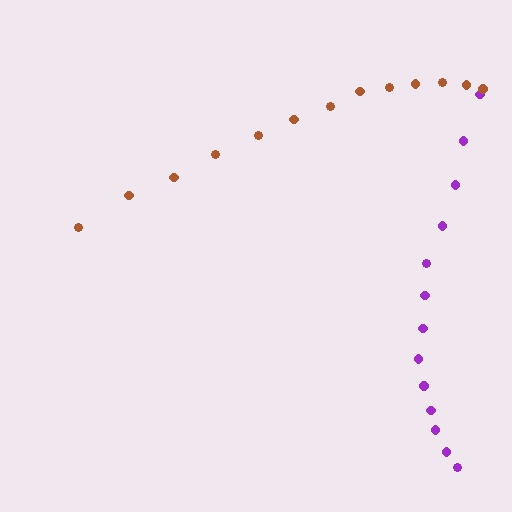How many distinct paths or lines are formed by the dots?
There are 2 distinct paths.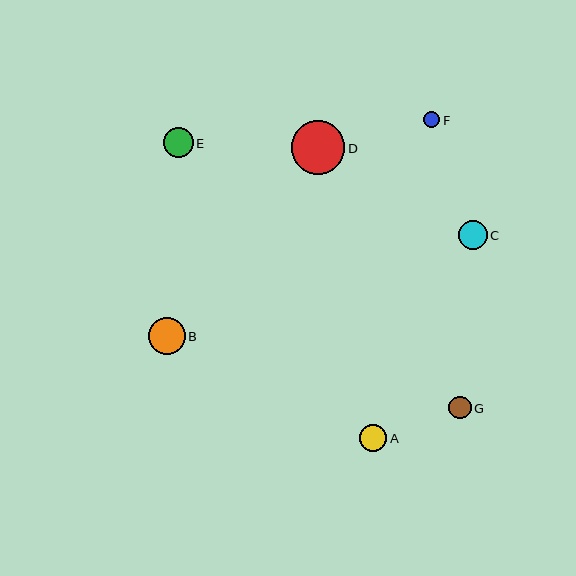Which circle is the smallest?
Circle F is the smallest with a size of approximately 16 pixels.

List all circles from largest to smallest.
From largest to smallest: D, B, E, C, A, G, F.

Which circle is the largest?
Circle D is the largest with a size of approximately 53 pixels.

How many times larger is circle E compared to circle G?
Circle E is approximately 1.3 times the size of circle G.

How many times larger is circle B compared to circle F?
Circle B is approximately 2.3 times the size of circle F.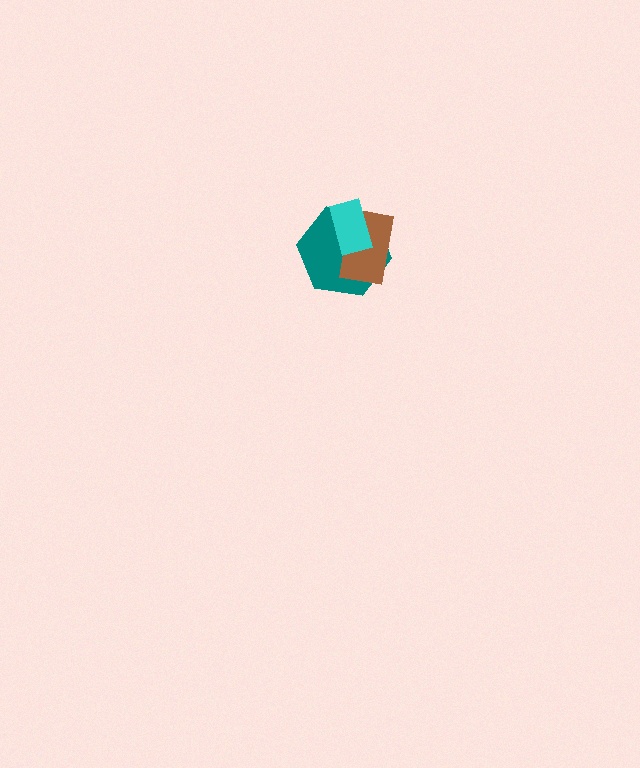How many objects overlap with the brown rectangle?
2 objects overlap with the brown rectangle.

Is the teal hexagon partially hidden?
Yes, it is partially covered by another shape.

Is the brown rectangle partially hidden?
Yes, it is partially covered by another shape.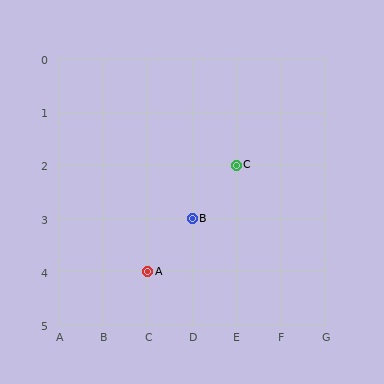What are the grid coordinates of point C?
Point C is at grid coordinates (E, 2).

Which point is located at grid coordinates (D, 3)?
Point B is at (D, 3).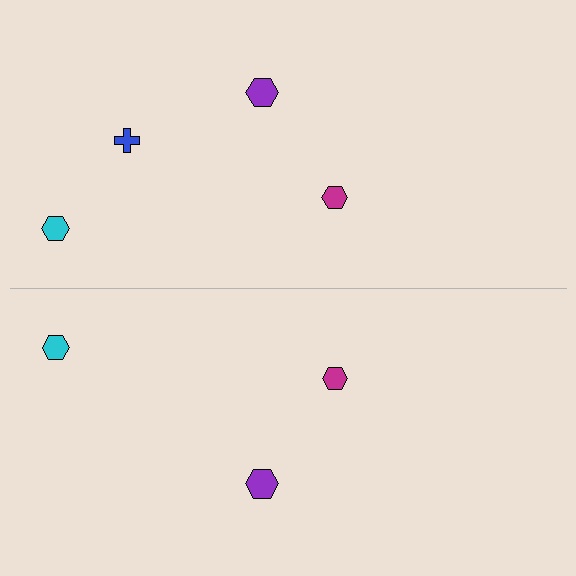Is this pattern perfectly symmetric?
No, the pattern is not perfectly symmetric. A blue cross is missing from the bottom side.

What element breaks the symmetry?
A blue cross is missing from the bottom side.